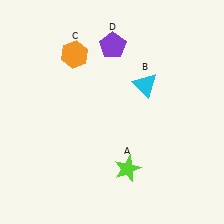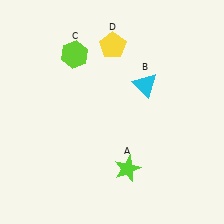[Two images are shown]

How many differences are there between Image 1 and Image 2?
There are 2 differences between the two images.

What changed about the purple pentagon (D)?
In Image 1, D is purple. In Image 2, it changed to yellow.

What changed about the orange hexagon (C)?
In Image 1, C is orange. In Image 2, it changed to lime.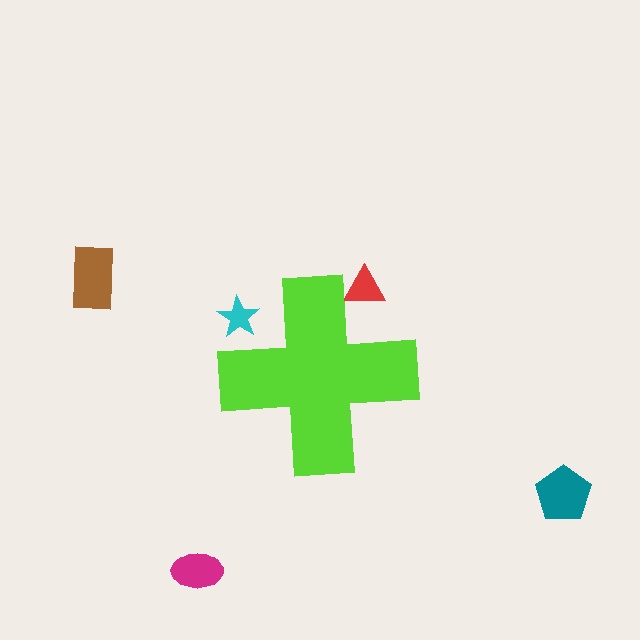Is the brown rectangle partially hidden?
No, the brown rectangle is fully visible.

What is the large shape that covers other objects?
A lime cross.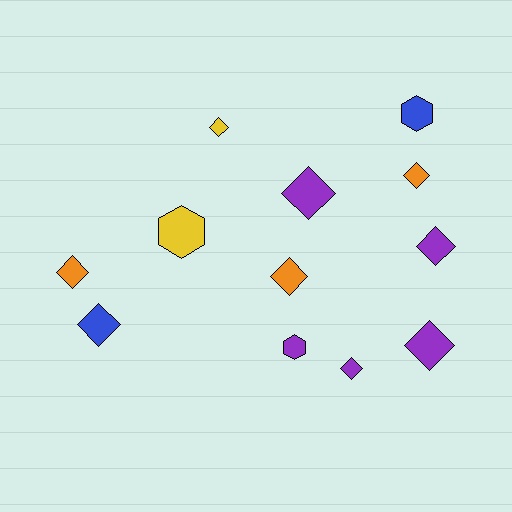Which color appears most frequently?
Purple, with 5 objects.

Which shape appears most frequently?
Diamond, with 9 objects.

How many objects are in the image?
There are 12 objects.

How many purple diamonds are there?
There are 4 purple diamonds.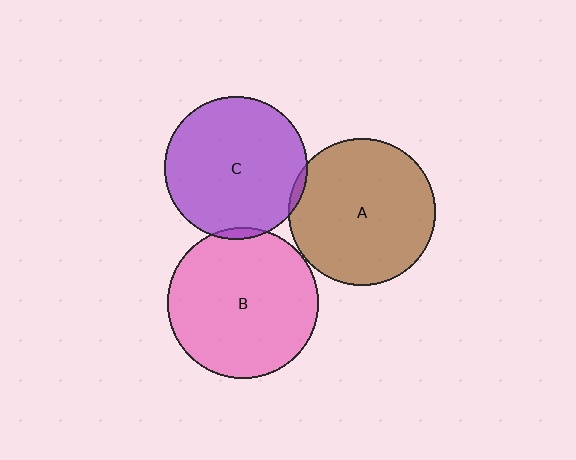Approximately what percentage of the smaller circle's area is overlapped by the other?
Approximately 5%.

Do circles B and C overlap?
Yes.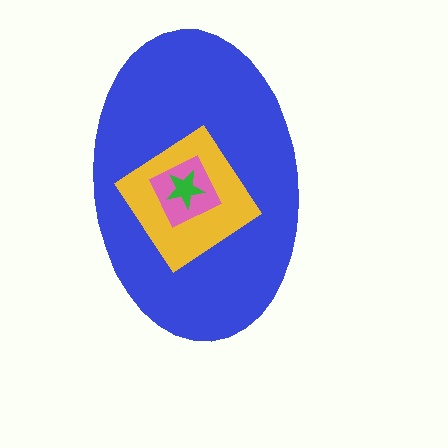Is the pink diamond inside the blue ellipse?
Yes.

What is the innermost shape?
The green star.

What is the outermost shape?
The blue ellipse.